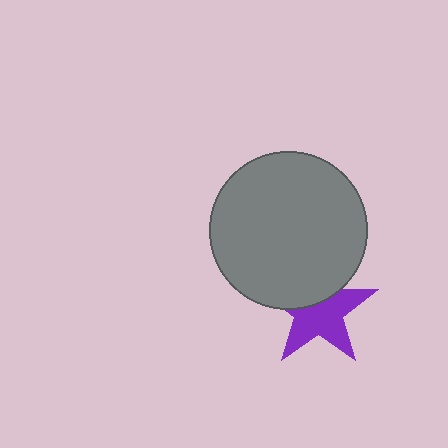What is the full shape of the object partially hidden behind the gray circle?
The partially hidden object is a purple star.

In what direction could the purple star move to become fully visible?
The purple star could move down. That would shift it out from behind the gray circle entirely.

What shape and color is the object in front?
The object in front is a gray circle.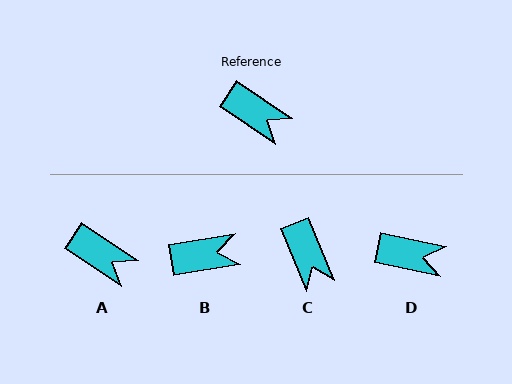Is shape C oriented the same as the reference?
No, it is off by about 34 degrees.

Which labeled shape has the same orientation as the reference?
A.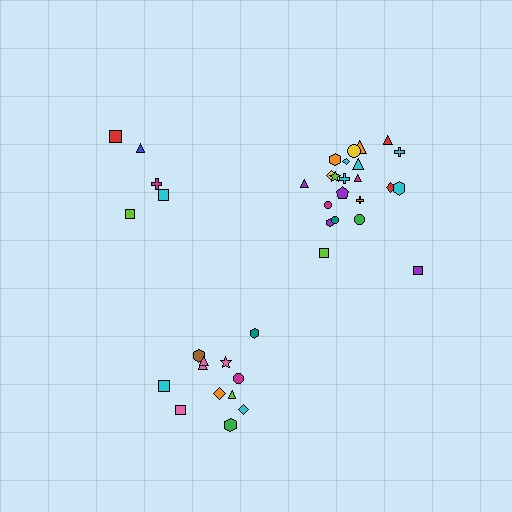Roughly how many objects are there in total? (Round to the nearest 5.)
Roughly 40 objects in total.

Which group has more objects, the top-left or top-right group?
The top-right group.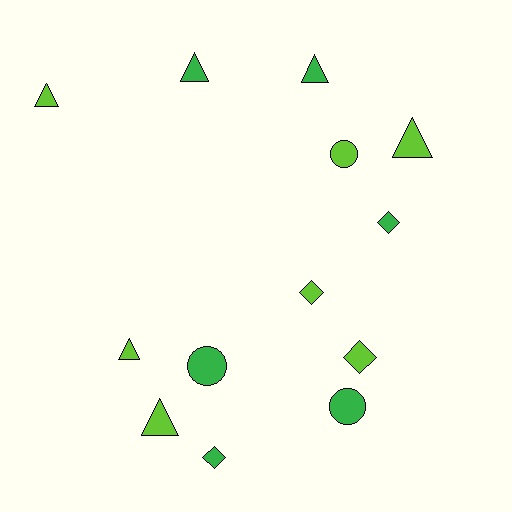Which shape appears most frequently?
Triangle, with 6 objects.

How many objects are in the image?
There are 13 objects.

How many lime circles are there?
There is 1 lime circle.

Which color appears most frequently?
Lime, with 7 objects.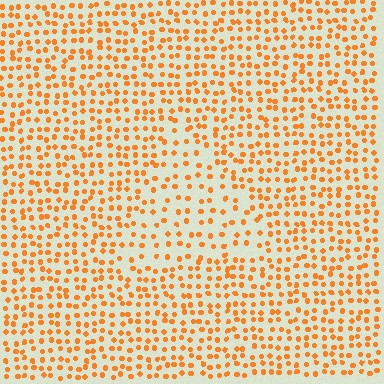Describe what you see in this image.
The image contains small orange elements arranged at two different densities. A triangle-shaped region is visible where the elements are less densely packed than the surrounding area.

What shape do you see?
I see a triangle.